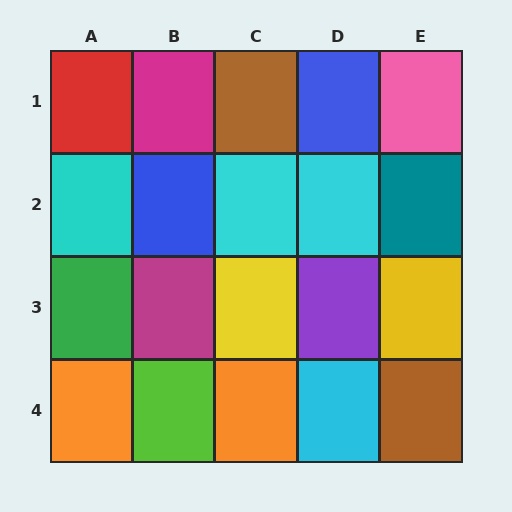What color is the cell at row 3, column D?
Purple.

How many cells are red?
1 cell is red.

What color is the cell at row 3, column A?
Green.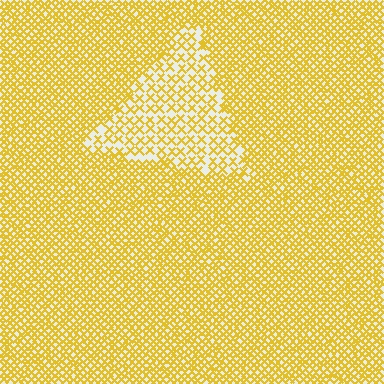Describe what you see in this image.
The image contains small yellow elements arranged at two different densities. A triangle-shaped region is visible where the elements are less densely packed than the surrounding area.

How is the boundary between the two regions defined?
The boundary is defined by a change in element density (approximately 2.2x ratio). All elements are the same color, size, and shape.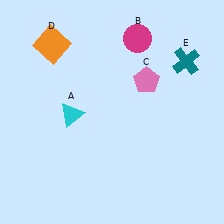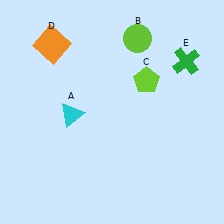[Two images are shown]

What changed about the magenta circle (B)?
In Image 1, B is magenta. In Image 2, it changed to lime.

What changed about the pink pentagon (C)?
In Image 1, C is pink. In Image 2, it changed to lime.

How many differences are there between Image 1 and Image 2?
There are 3 differences between the two images.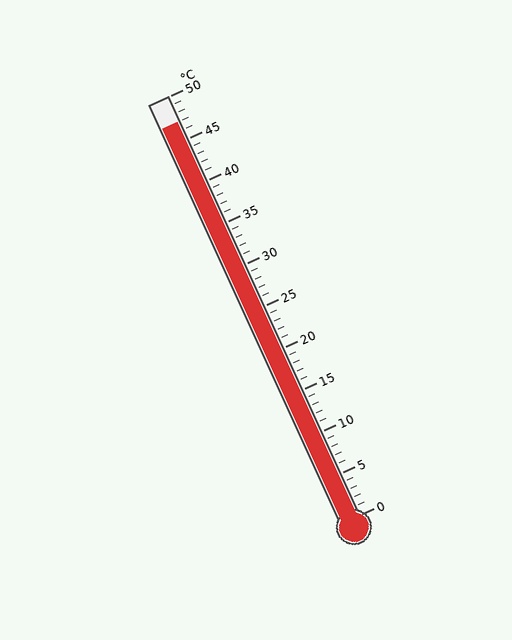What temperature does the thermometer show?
The thermometer shows approximately 47°C.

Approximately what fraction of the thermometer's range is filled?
The thermometer is filled to approximately 95% of its range.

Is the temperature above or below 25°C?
The temperature is above 25°C.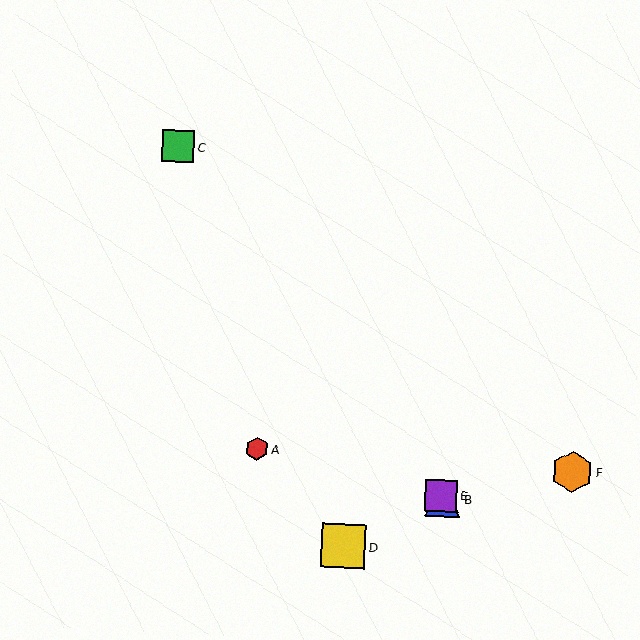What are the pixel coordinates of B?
Object B is at (443, 499).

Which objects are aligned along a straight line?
Objects B, C, E are aligned along a straight line.